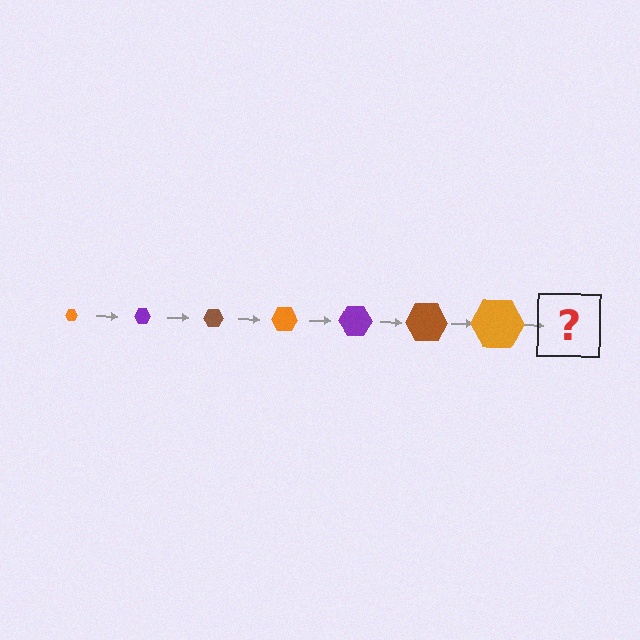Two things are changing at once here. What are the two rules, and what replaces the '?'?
The two rules are that the hexagon grows larger each step and the color cycles through orange, purple, and brown. The '?' should be a purple hexagon, larger than the previous one.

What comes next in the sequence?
The next element should be a purple hexagon, larger than the previous one.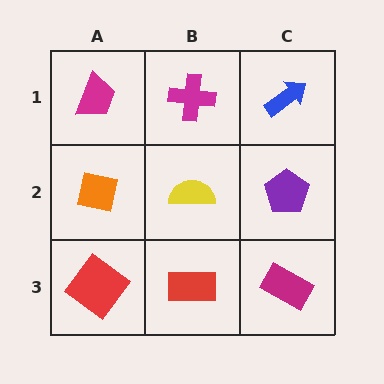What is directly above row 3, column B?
A yellow semicircle.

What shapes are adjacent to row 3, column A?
An orange square (row 2, column A), a red rectangle (row 3, column B).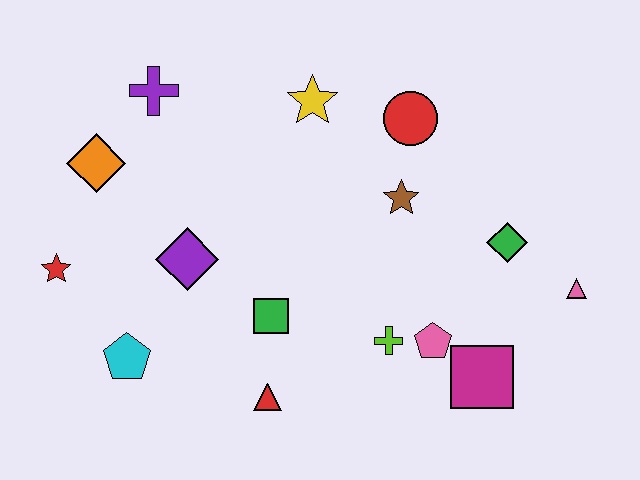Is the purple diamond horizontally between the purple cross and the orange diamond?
No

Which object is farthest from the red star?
The pink triangle is farthest from the red star.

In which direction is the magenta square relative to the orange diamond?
The magenta square is to the right of the orange diamond.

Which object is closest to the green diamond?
The pink triangle is closest to the green diamond.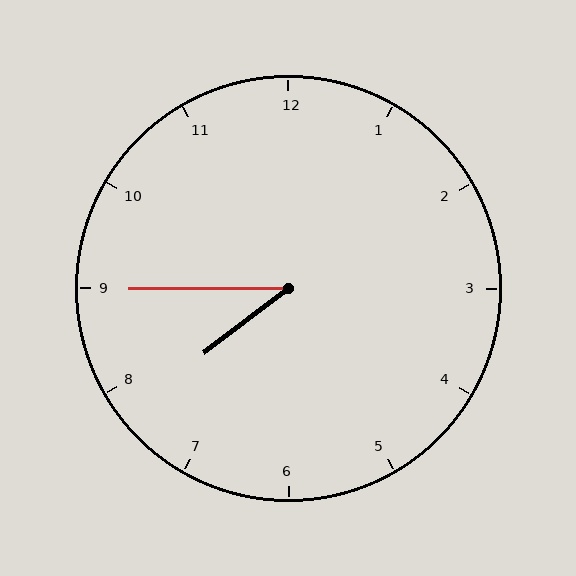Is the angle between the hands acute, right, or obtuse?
It is acute.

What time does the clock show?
7:45.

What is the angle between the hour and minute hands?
Approximately 38 degrees.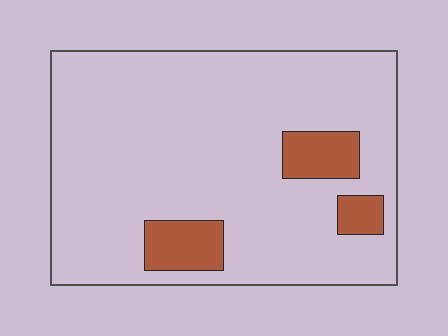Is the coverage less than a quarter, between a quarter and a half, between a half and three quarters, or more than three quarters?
Less than a quarter.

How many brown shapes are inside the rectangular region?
3.